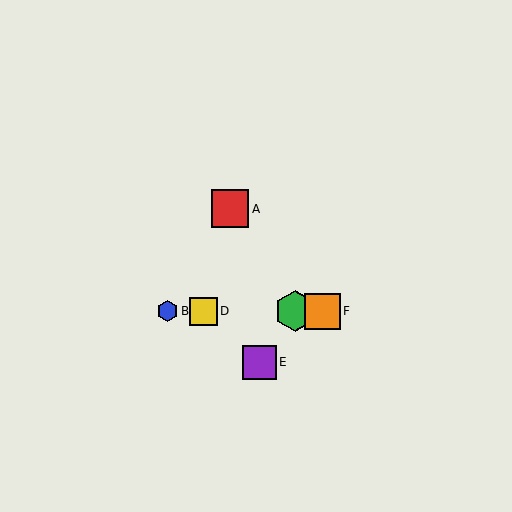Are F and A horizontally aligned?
No, F is at y≈311 and A is at y≈209.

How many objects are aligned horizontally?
4 objects (B, C, D, F) are aligned horizontally.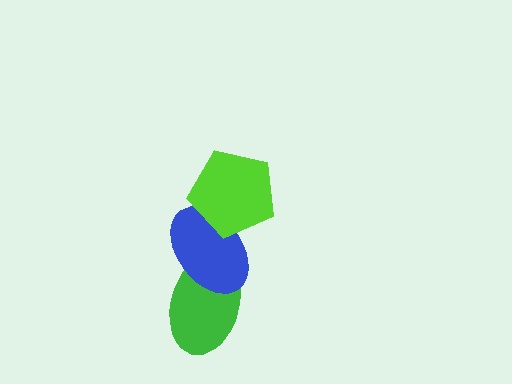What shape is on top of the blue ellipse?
The lime pentagon is on top of the blue ellipse.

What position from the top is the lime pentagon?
The lime pentagon is 1st from the top.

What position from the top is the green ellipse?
The green ellipse is 3rd from the top.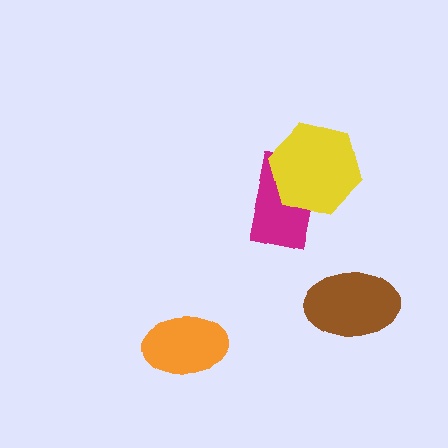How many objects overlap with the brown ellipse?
0 objects overlap with the brown ellipse.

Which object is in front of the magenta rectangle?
The yellow hexagon is in front of the magenta rectangle.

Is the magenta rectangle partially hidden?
Yes, it is partially covered by another shape.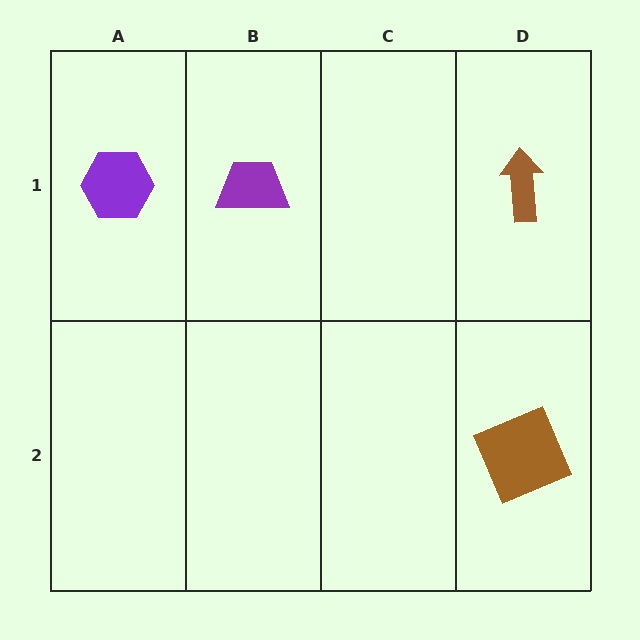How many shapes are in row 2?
1 shape.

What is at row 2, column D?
A brown square.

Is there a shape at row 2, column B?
No, that cell is empty.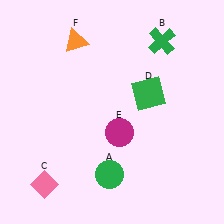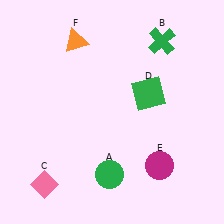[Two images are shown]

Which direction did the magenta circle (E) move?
The magenta circle (E) moved right.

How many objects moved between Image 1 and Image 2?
1 object moved between the two images.